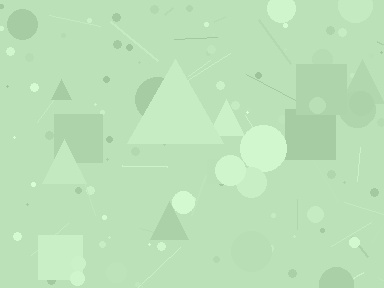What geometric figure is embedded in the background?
A triangle is embedded in the background.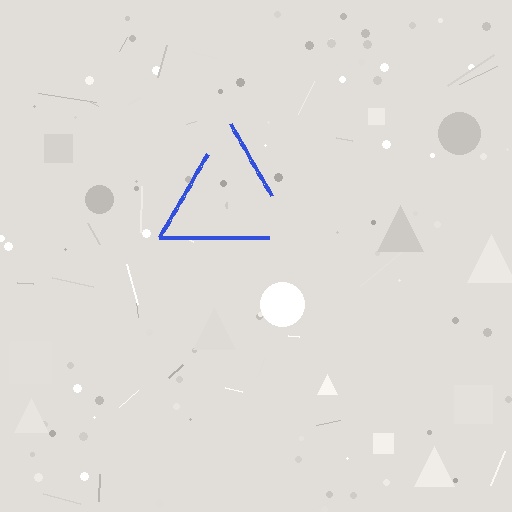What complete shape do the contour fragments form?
The contour fragments form a triangle.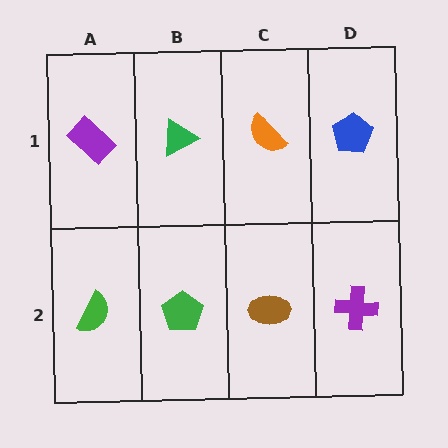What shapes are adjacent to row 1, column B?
A green pentagon (row 2, column B), a purple rectangle (row 1, column A), an orange semicircle (row 1, column C).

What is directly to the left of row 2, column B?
A green semicircle.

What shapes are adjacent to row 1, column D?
A purple cross (row 2, column D), an orange semicircle (row 1, column C).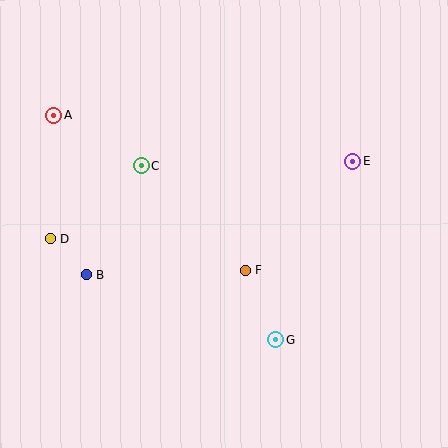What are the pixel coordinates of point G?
Point G is at (276, 340).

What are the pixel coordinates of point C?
Point C is at (141, 166).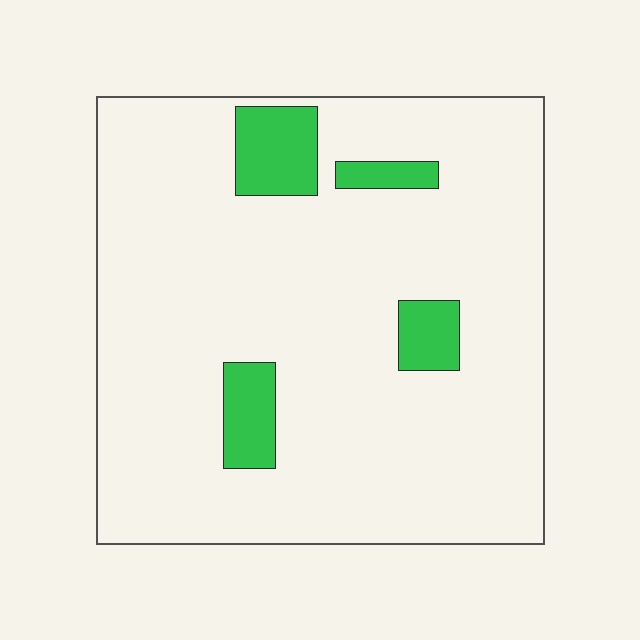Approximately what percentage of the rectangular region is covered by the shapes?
Approximately 10%.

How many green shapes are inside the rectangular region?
4.